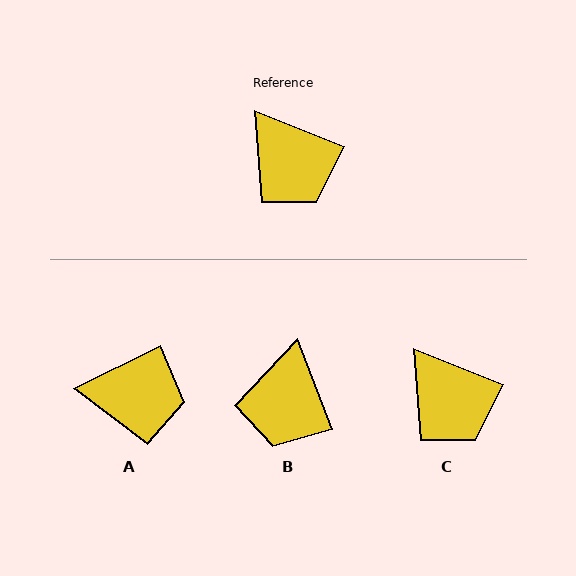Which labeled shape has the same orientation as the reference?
C.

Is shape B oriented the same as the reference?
No, it is off by about 47 degrees.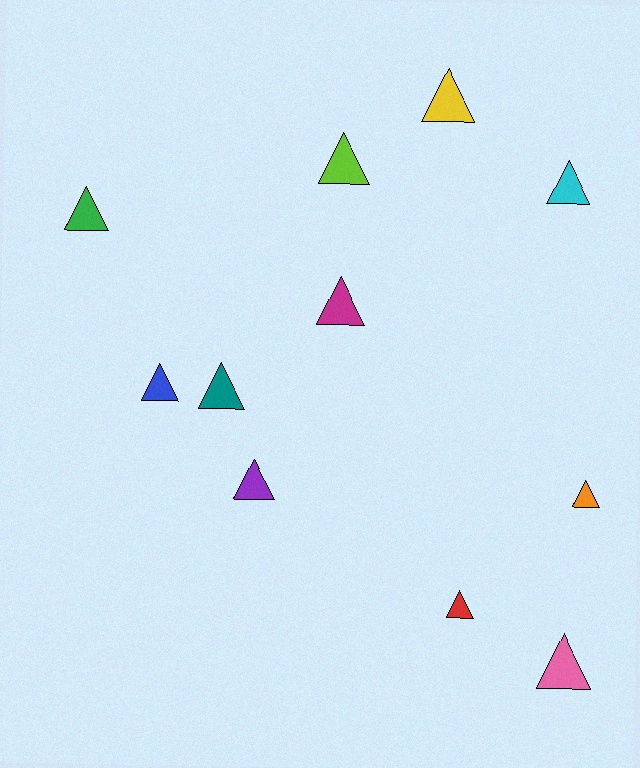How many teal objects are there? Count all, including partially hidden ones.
There is 1 teal object.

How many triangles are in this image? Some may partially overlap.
There are 11 triangles.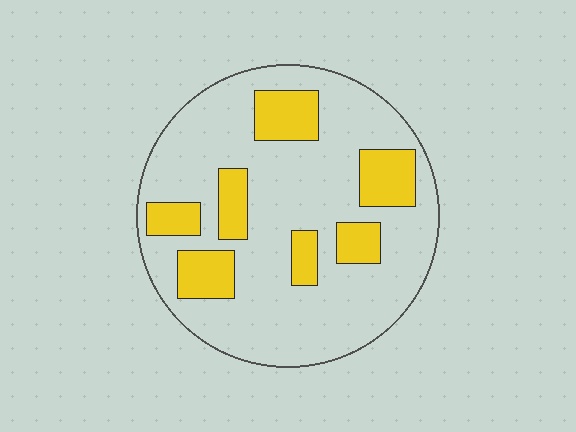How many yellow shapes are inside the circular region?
7.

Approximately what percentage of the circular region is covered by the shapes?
Approximately 25%.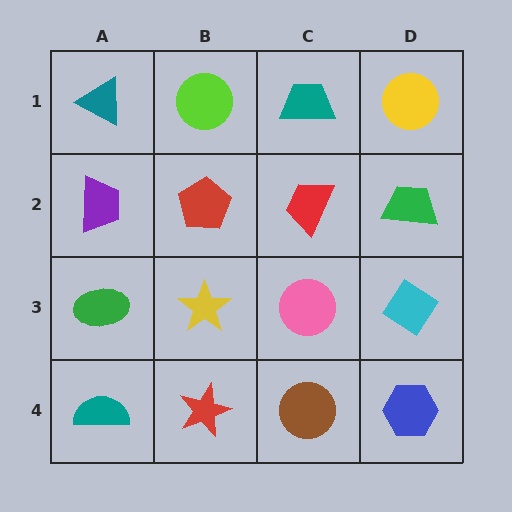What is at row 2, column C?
A red trapezoid.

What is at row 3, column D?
A cyan diamond.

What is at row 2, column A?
A purple trapezoid.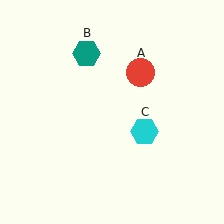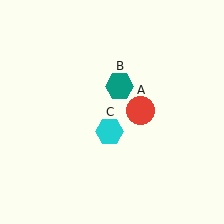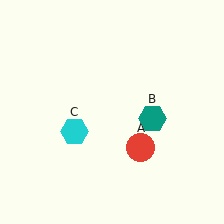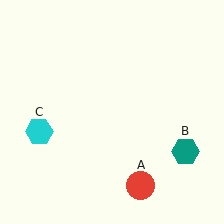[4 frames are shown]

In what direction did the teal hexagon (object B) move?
The teal hexagon (object B) moved down and to the right.